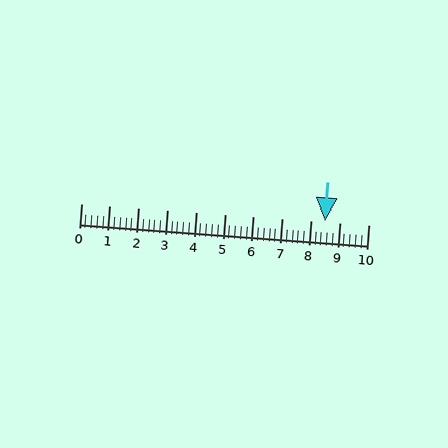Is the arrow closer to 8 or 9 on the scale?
The arrow is closer to 9.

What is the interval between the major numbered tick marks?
The major tick marks are spaced 1 units apart.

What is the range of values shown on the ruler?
The ruler shows values from 0 to 10.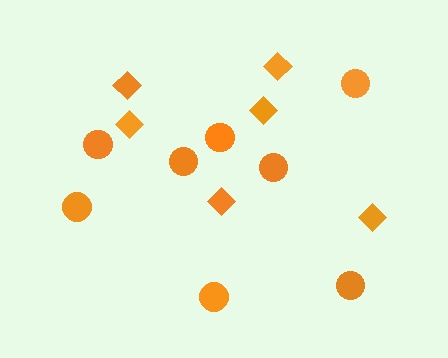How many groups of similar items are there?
There are 2 groups: one group of circles (8) and one group of diamonds (6).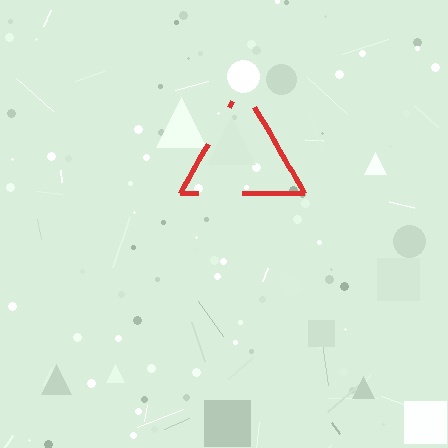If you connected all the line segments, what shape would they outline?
They would outline a triangle.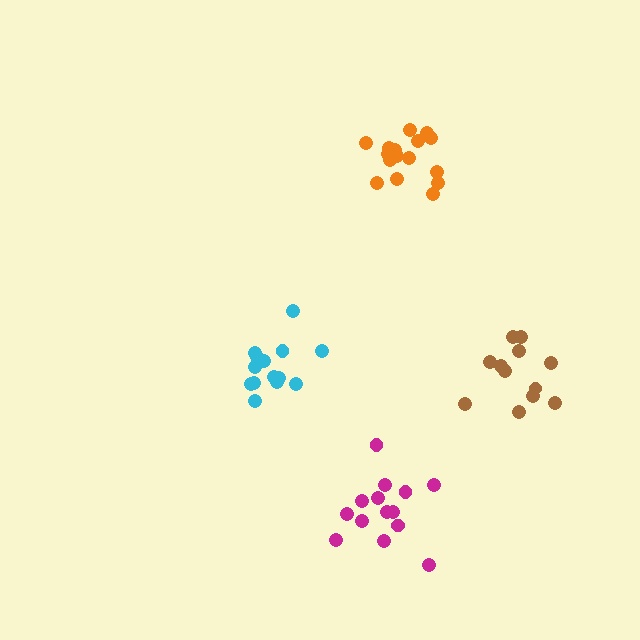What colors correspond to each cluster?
The clusters are colored: orange, cyan, brown, magenta.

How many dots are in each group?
Group 1: 16 dots, Group 2: 15 dots, Group 3: 12 dots, Group 4: 14 dots (57 total).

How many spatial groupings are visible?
There are 4 spatial groupings.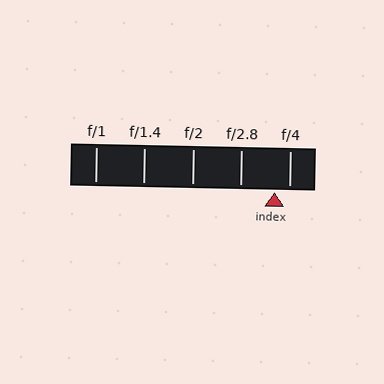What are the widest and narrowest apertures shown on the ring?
The widest aperture shown is f/1 and the narrowest is f/4.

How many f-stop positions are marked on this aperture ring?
There are 5 f-stop positions marked.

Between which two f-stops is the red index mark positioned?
The index mark is between f/2.8 and f/4.